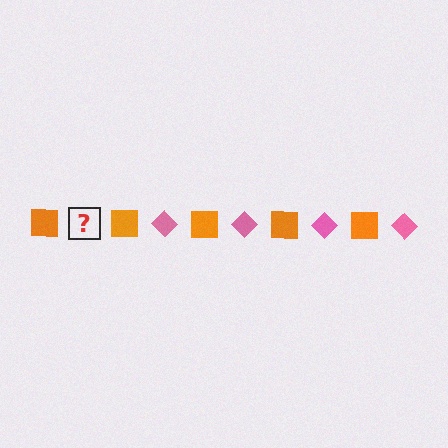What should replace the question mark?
The question mark should be replaced with a pink diamond.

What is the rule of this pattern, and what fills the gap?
The rule is that the pattern alternates between orange square and pink diamond. The gap should be filled with a pink diamond.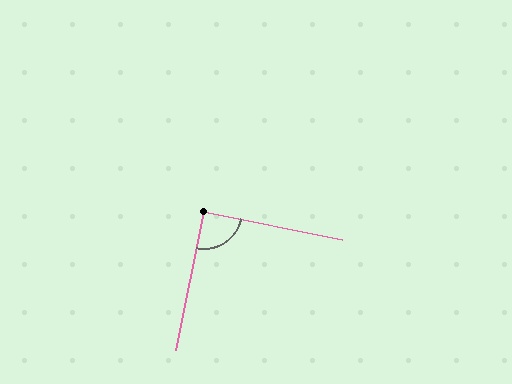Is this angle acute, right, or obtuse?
It is approximately a right angle.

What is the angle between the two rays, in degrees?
Approximately 90 degrees.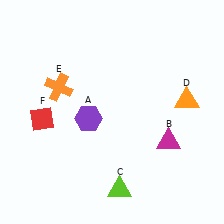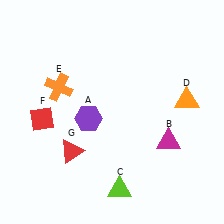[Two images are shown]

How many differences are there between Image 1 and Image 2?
There is 1 difference between the two images.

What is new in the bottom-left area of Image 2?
A red triangle (G) was added in the bottom-left area of Image 2.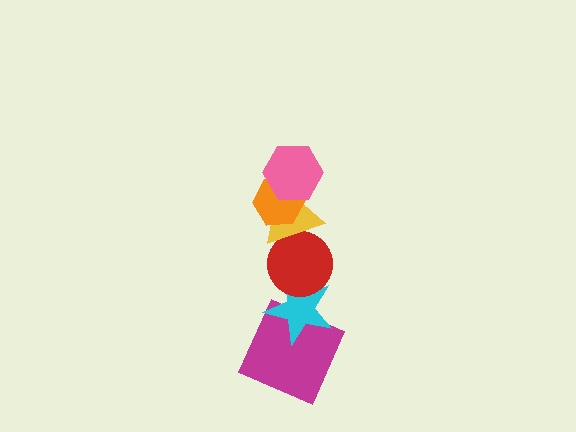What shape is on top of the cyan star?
The red circle is on top of the cyan star.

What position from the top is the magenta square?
The magenta square is 6th from the top.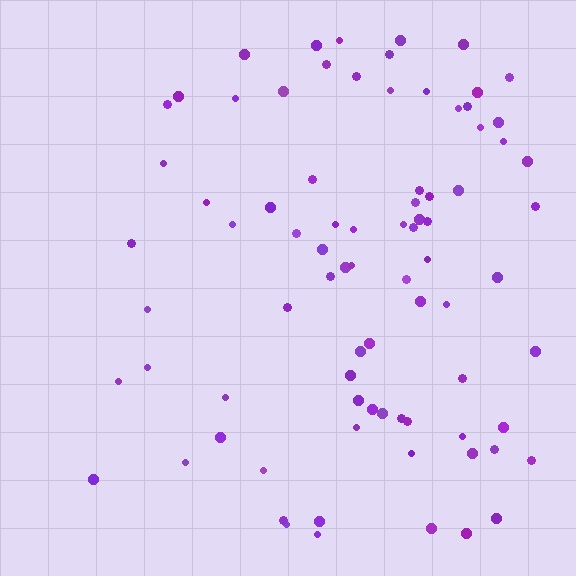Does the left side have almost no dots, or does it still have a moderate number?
Still a moderate number, just noticeably fewer than the right.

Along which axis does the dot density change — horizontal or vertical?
Horizontal.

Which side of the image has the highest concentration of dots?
The right.